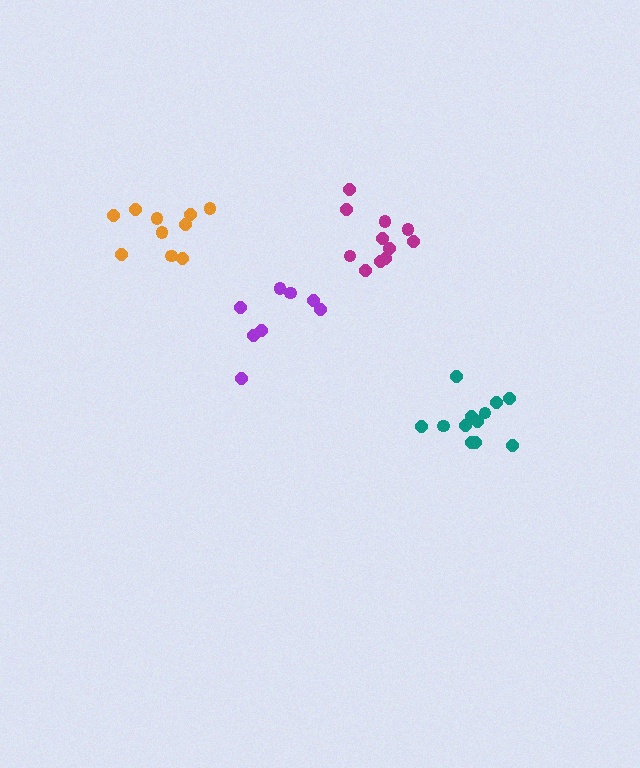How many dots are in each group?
Group 1: 8 dots, Group 2: 12 dots, Group 3: 10 dots, Group 4: 11 dots (41 total).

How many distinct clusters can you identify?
There are 4 distinct clusters.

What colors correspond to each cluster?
The clusters are colored: purple, teal, orange, magenta.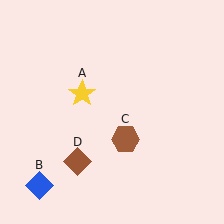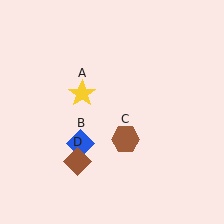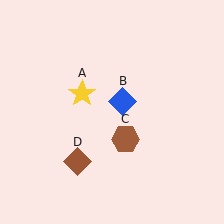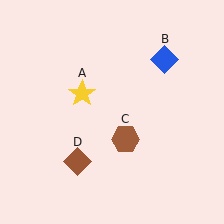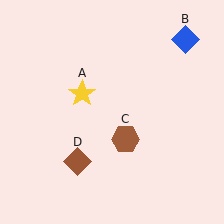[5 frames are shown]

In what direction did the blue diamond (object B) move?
The blue diamond (object B) moved up and to the right.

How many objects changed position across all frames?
1 object changed position: blue diamond (object B).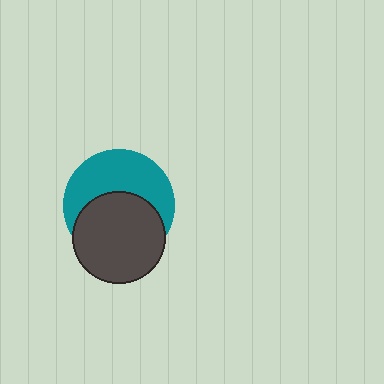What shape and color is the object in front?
The object in front is a dark gray circle.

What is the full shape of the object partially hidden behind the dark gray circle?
The partially hidden object is a teal circle.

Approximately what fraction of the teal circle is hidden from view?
Roughly 50% of the teal circle is hidden behind the dark gray circle.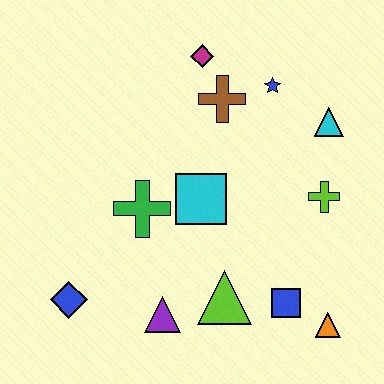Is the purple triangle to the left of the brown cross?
Yes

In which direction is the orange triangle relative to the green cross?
The orange triangle is to the right of the green cross.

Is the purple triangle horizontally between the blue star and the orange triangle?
No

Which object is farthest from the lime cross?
The blue diamond is farthest from the lime cross.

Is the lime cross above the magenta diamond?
No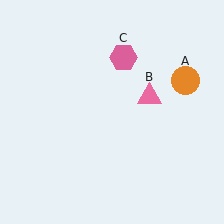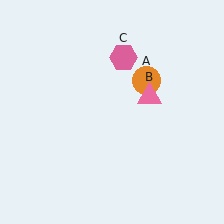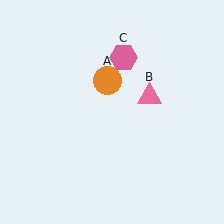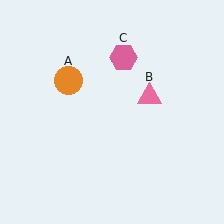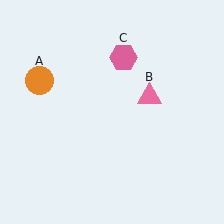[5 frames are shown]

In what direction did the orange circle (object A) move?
The orange circle (object A) moved left.